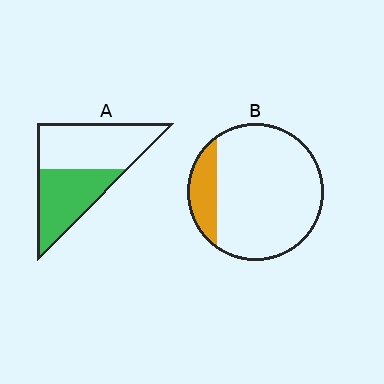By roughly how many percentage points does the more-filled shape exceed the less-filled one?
By roughly 30 percentage points (A over B).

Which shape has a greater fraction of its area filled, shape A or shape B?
Shape A.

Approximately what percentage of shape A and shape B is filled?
A is approximately 45% and B is approximately 15%.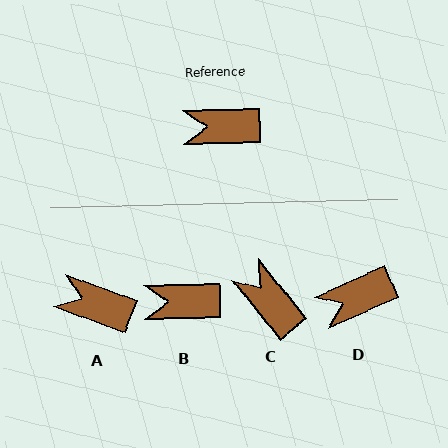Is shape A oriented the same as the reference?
No, it is off by about 22 degrees.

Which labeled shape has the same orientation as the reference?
B.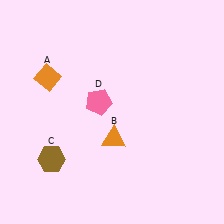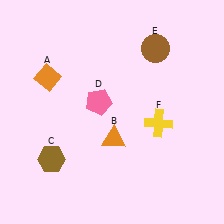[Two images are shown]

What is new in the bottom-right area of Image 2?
A yellow cross (F) was added in the bottom-right area of Image 2.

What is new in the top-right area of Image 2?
A brown circle (E) was added in the top-right area of Image 2.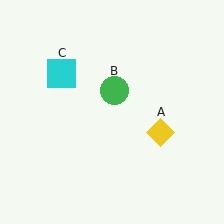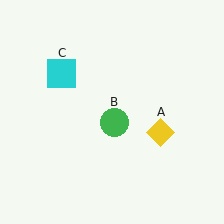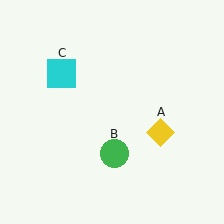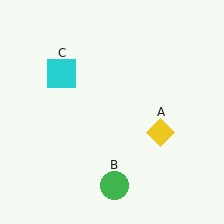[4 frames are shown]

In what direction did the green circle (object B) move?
The green circle (object B) moved down.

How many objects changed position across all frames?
1 object changed position: green circle (object B).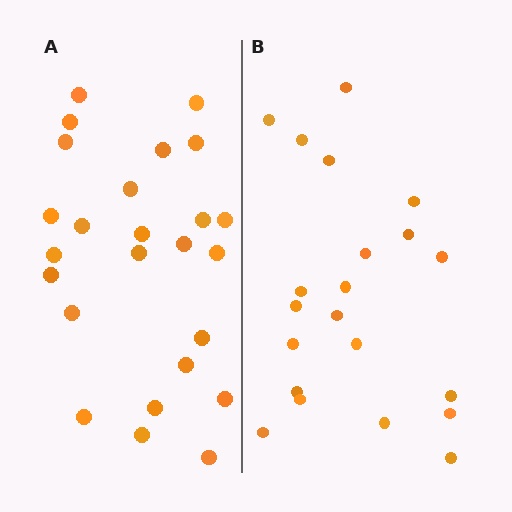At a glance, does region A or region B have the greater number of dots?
Region A (the left region) has more dots.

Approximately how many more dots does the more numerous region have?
Region A has about 4 more dots than region B.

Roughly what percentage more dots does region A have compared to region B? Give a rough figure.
About 20% more.